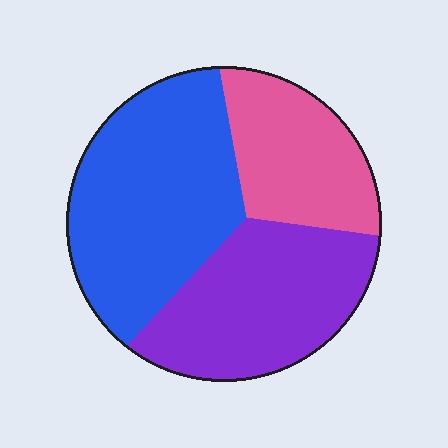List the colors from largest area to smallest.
From largest to smallest: blue, purple, pink.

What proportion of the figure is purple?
Purple covers around 35% of the figure.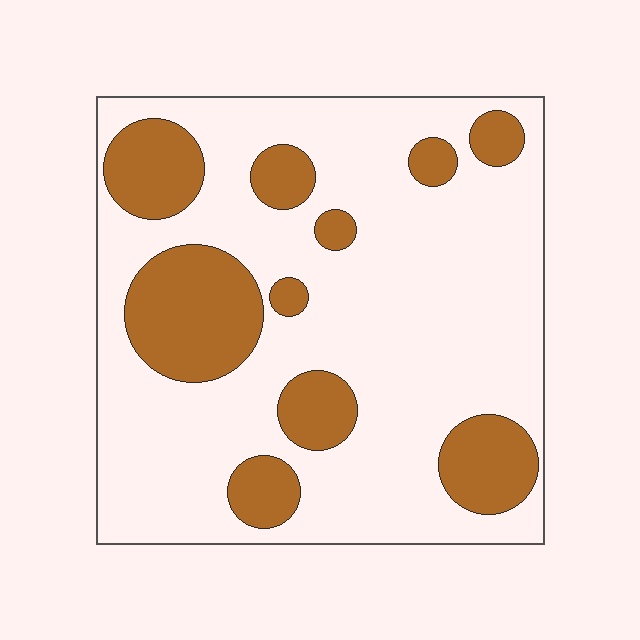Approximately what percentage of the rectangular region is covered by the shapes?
Approximately 25%.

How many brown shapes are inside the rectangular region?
10.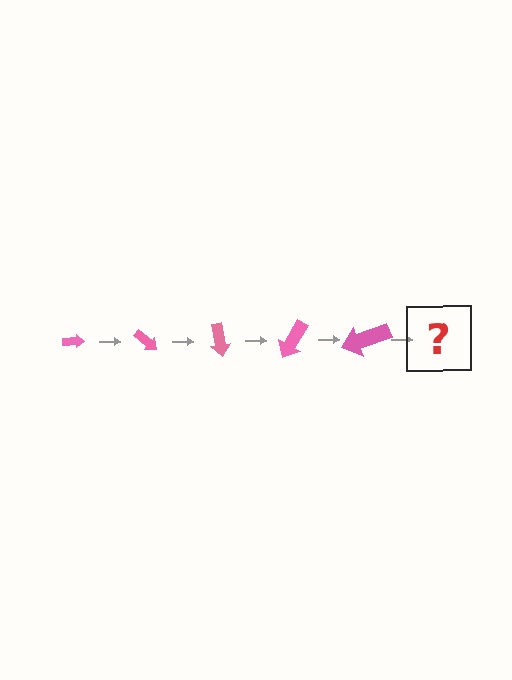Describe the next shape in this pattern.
It should be an arrow, larger than the previous one and rotated 200 degrees from the start.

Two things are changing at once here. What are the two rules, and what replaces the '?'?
The two rules are that the arrow grows larger each step and it rotates 40 degrees each step. The '?' should be an arrow, larger than the previous one and rotated 200 degrees from the start.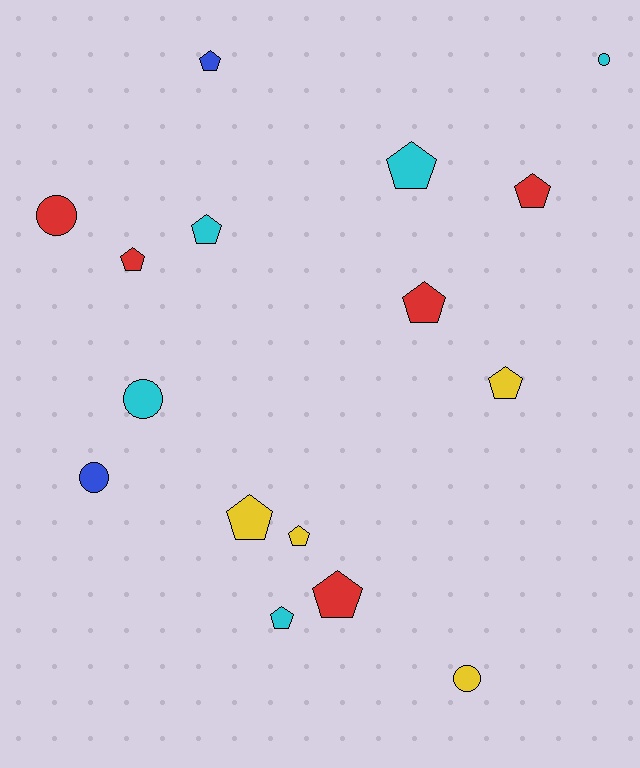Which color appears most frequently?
Cyan, with 5 objects.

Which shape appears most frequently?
Pentagon, with 11 objects.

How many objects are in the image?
There are 16 objects.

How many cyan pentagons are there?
There are 3 cyan pentagons.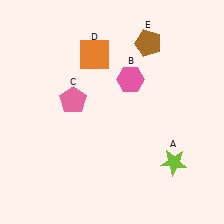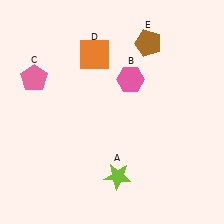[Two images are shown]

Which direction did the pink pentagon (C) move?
The pink pentagon (C) moved left.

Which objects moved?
The objects that moved are: the lime star (A), the pink pentagon (C).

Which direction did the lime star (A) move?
The lime star (A) moved left.